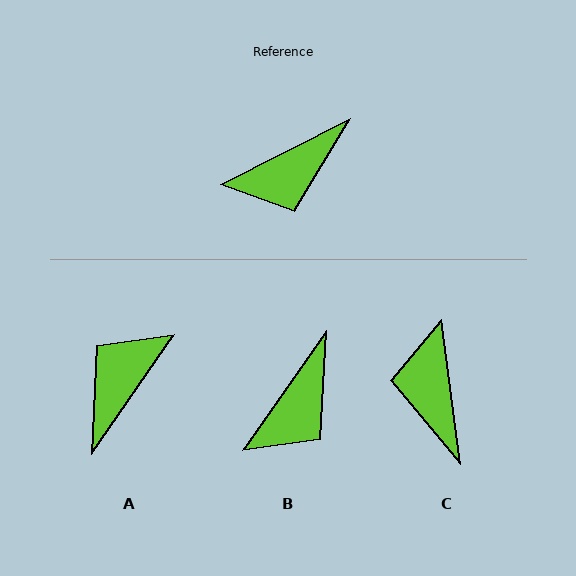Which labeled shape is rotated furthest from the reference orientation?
A, about 152 degrees away.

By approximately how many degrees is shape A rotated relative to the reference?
Approximately 152 degrees clockwise.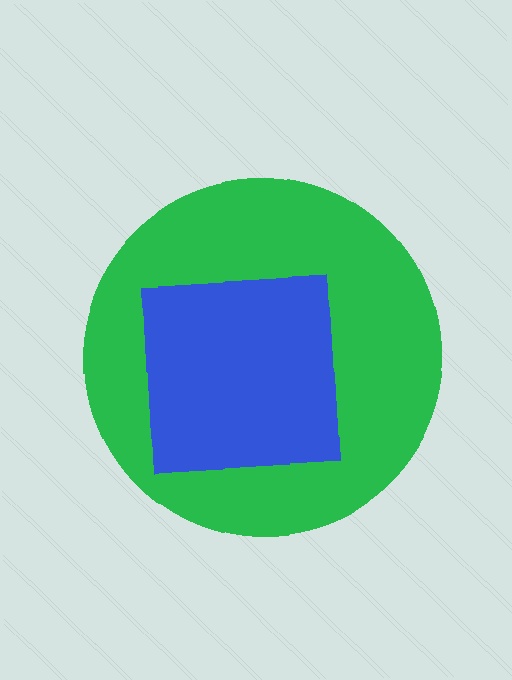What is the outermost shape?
The green circle.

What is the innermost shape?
The blue square.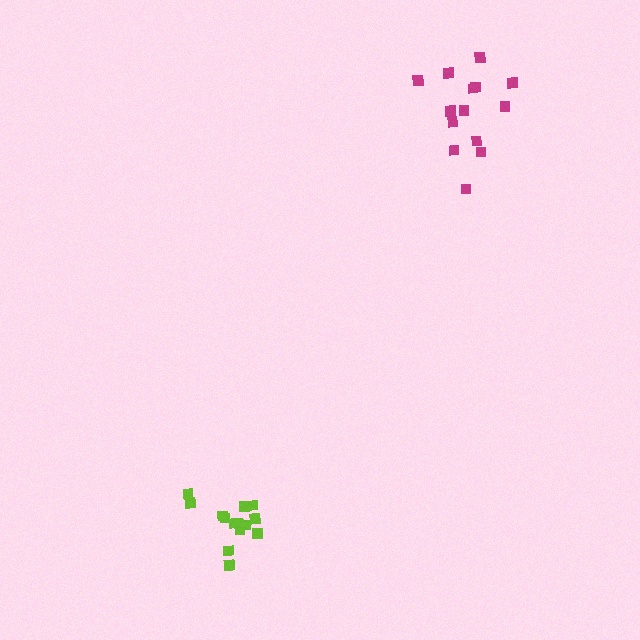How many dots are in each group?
Group 1: 14 dots, Group 2: 14 dots (28 total).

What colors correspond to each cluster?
The clusters are colored: magenta, lime.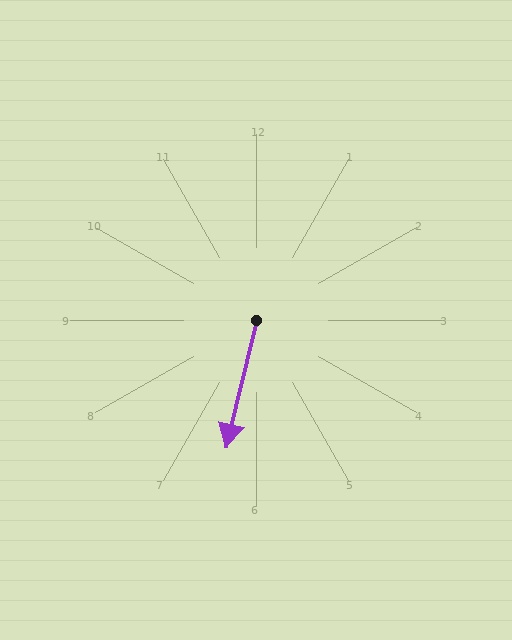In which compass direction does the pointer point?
South.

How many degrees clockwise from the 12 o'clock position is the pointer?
Approximately 193 degrees.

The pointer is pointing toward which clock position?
Roughly 6 o'clock.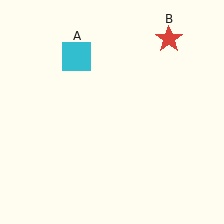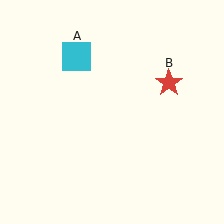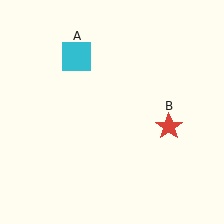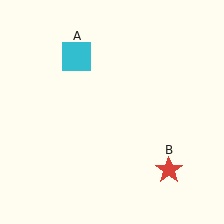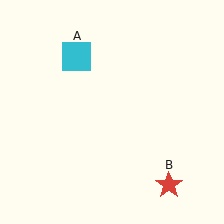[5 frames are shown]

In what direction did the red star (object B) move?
The red star (object B) moved down.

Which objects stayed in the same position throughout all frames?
Cyan square (object A) remained stationary.